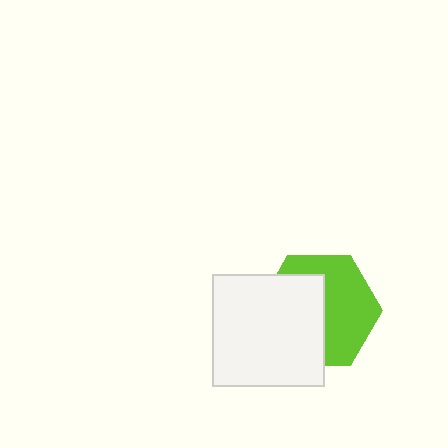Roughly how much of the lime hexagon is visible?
About half of it is visible (roughly 51%).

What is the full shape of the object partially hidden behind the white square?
The partially hidden object is a lime hexagon.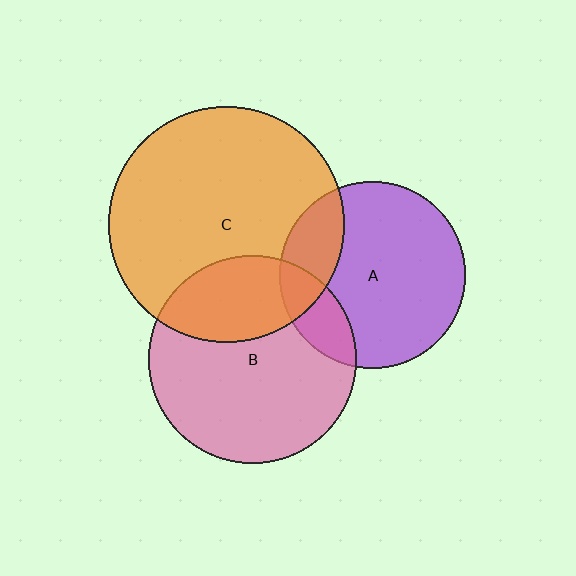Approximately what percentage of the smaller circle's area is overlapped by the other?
Approximately 20%.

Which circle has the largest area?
Circle C (orange).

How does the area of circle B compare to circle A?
Approximately 1.2 times.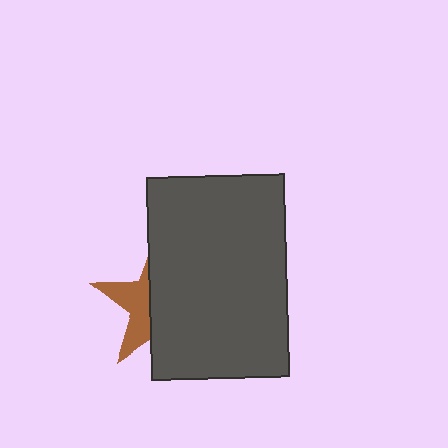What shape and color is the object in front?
The object in front is a dark gray rectangle.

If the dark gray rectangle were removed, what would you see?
You would see the complete brown star.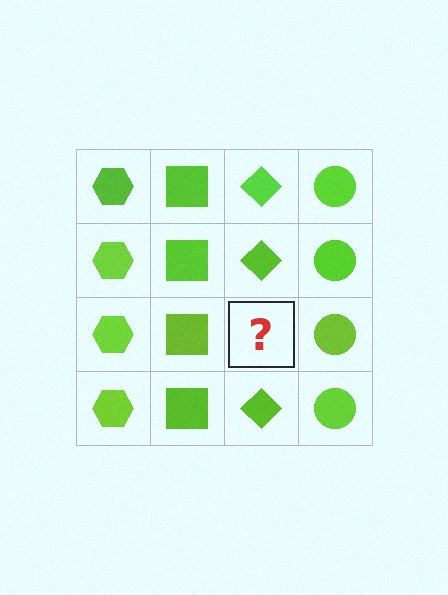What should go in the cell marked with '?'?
The missing cell should contain a lime diamond.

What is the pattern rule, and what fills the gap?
The rule is that each column has a consistent shape. The gap should be filled with a lime diamond.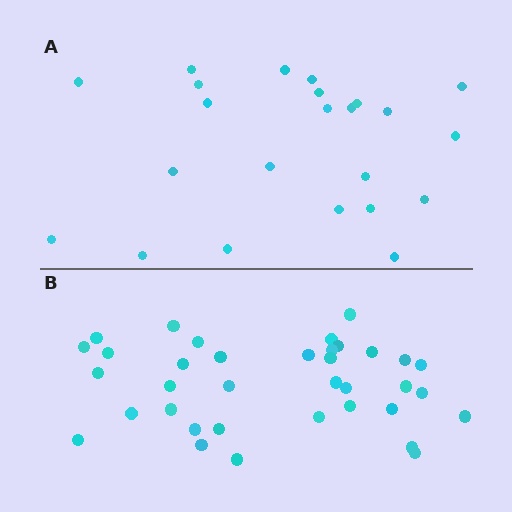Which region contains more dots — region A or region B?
Region B (the bottom region) has more dots.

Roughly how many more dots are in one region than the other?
Region B has approximately 15 more dots than region A.